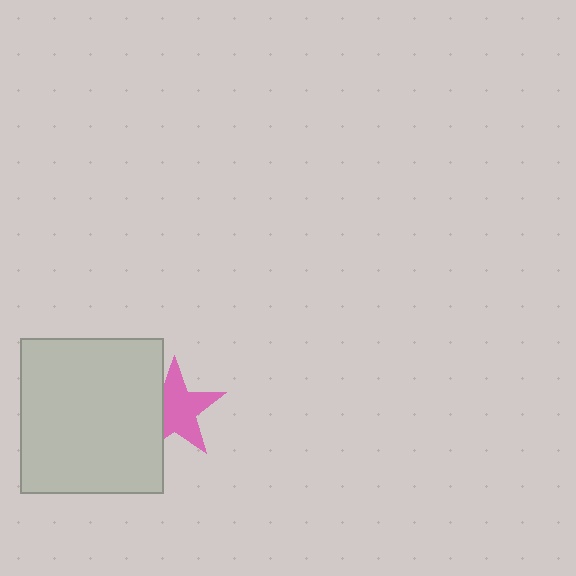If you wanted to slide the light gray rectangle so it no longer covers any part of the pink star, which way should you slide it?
Slide it left — that is the most direct way to separate the two shapes.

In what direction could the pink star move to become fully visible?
The pink star could move right. That would shift it out from behind the light gray rectangle entirely.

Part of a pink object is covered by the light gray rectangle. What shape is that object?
It is a star.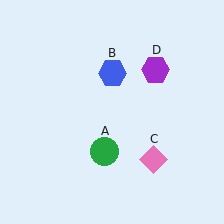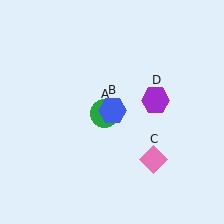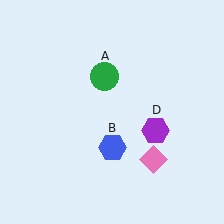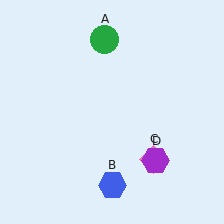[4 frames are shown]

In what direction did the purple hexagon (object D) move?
The purple hexagon (object D) moved down.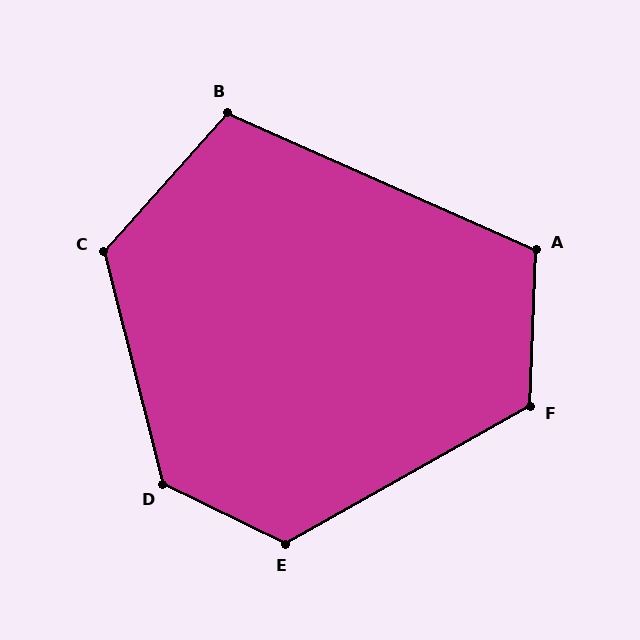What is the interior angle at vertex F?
Approximately 122 degrees (obtuse).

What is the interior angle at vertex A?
Approximately 112 degrees (obtuse).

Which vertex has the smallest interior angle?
B, at approximately 108 degrees.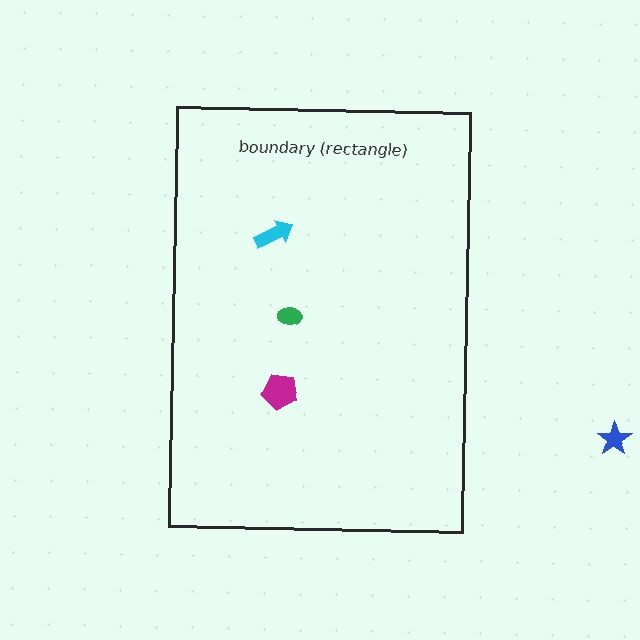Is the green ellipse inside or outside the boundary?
Inside.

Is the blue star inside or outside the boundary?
Outside.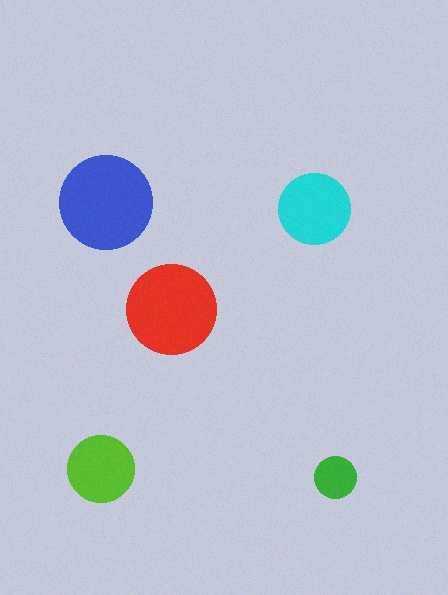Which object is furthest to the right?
The green circle is rightmost.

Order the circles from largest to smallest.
the blue one, the red one, the cyan one, the lime one, the green one.